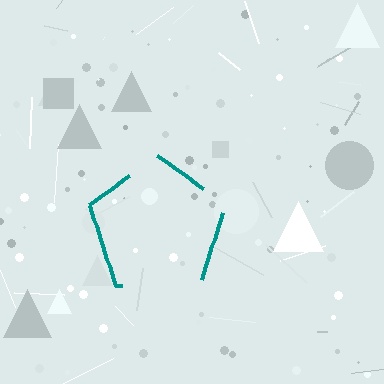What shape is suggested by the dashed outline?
The dashed outline suggests a pentagon.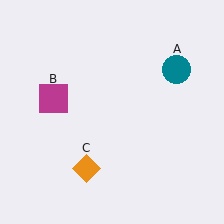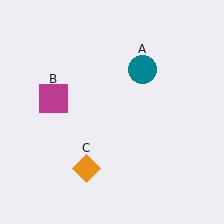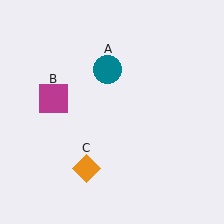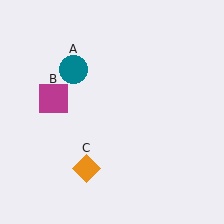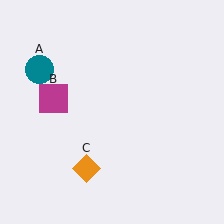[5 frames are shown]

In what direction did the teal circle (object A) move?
The teal circle (object A) moved left.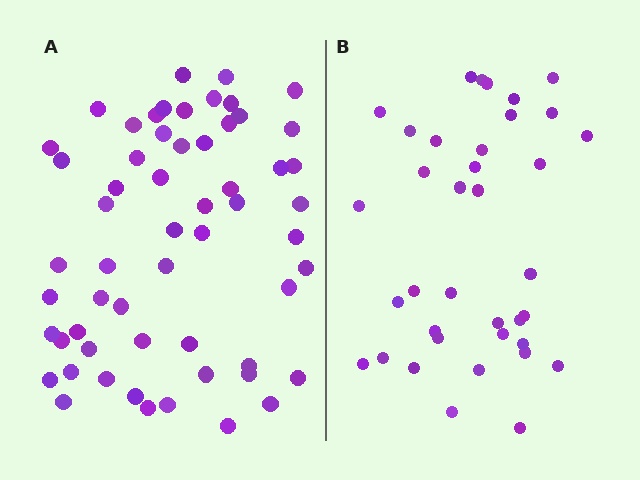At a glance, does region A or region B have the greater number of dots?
Region A (the left region) has more dots.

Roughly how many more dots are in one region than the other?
Region A has approximately 20 more dots than region B.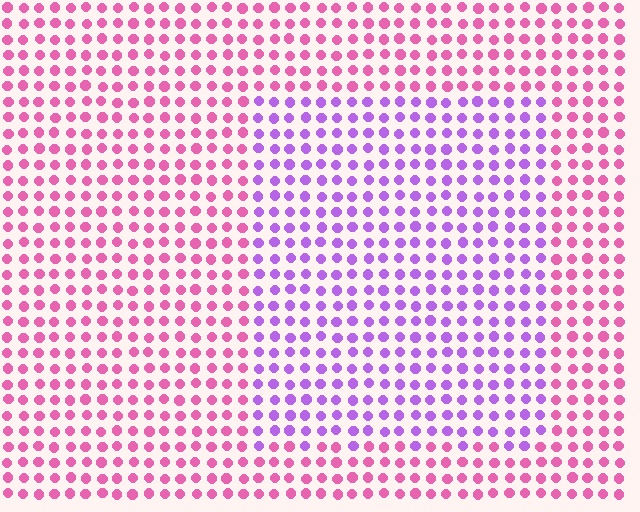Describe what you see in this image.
The image is filled with small pink elements in a uniform arrangement. A rectangle-shaped region is visible where the elements are tinted to a slightly different hue, forming a subtle color boundary.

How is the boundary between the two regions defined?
The boundary is defined purely by a slight shift in hue (about 47 degrees). Spacing, size, and orientation are identical on both sides.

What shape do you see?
I see a rectangle.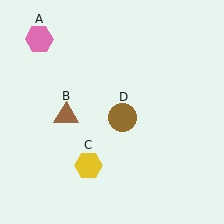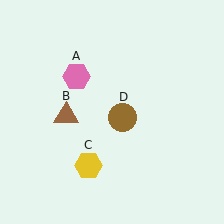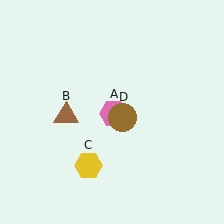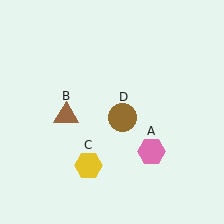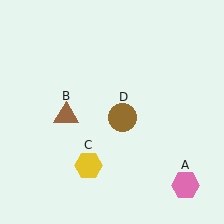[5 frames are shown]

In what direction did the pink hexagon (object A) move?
The pink hexagon (object A) moved down and to the right.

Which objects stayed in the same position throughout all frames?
Brown triangle (object B) and yellow hexagon (object C) and brown circle (object D) remained stationary.